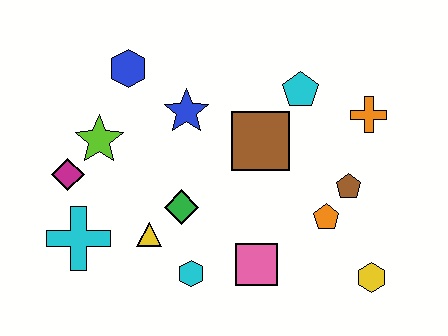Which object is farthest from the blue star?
The yellow hexagon is farthest from the blue star.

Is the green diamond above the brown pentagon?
No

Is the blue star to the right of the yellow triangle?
Yes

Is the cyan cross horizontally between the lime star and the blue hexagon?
No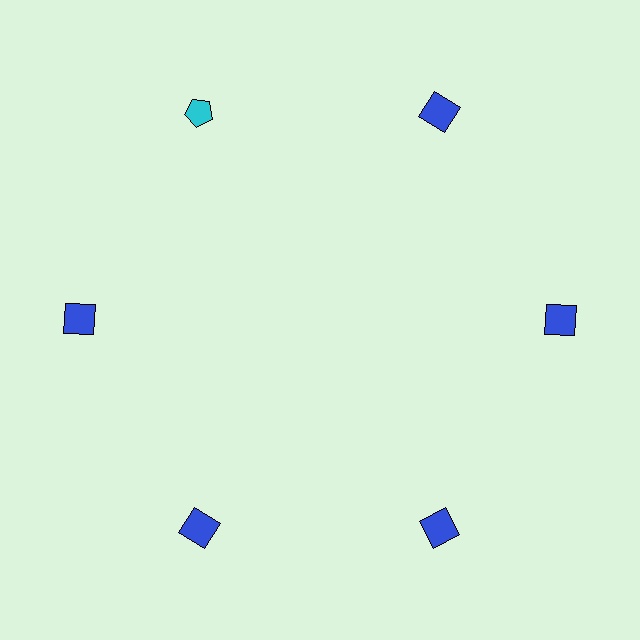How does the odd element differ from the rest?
It differs in both color (cyan instead of blue) and shape (pentagon instead of square).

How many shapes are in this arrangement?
There are 6 shapes arranged in a ring pattern.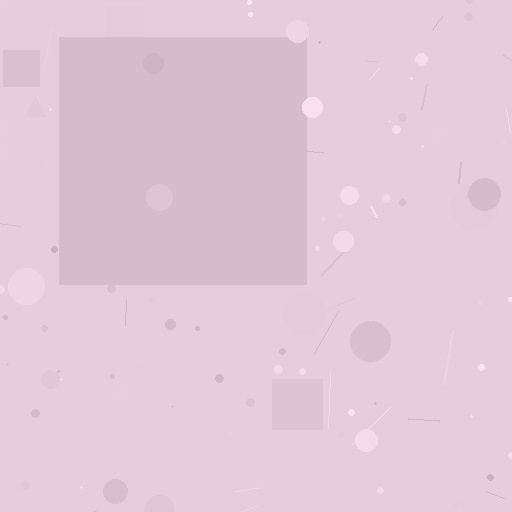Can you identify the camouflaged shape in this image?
The camouflaged shape is a square.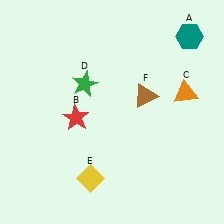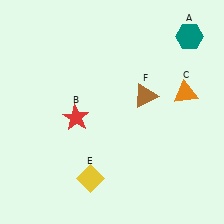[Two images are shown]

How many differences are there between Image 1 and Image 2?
There is 1 difference between the two images.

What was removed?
The green star (D) was removed in Image 2.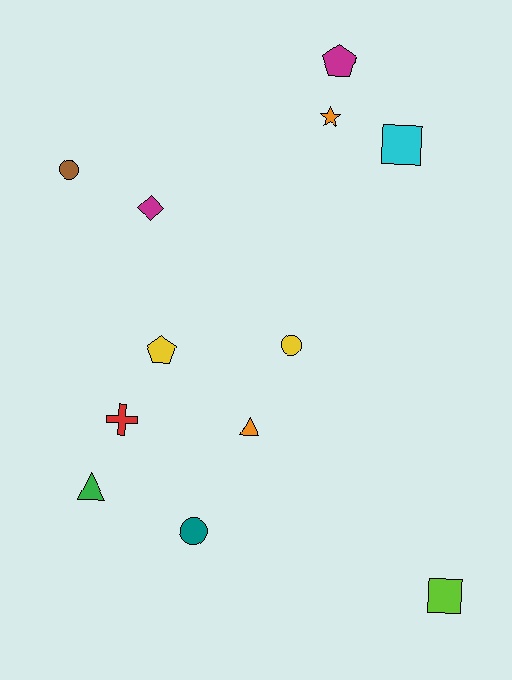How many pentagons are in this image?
There are 2 pentagons.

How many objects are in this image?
There are 12 objects.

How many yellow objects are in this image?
There are 2 yellow objects.